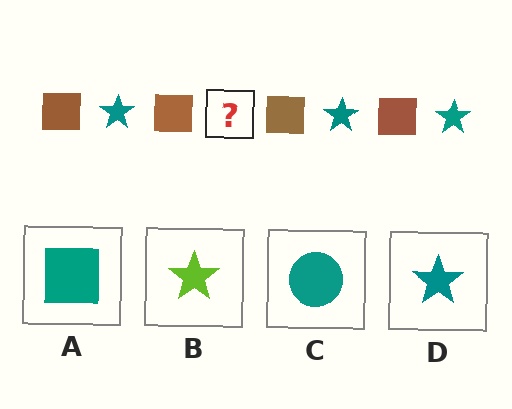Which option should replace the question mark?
Option D.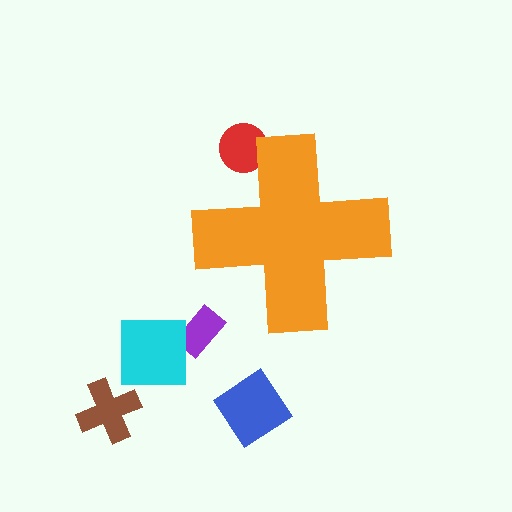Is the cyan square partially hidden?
No, the cyan square is fully visible.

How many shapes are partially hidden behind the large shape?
1 shape is partially hidden.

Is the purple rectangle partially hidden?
No, the purple rectangle is fully visible.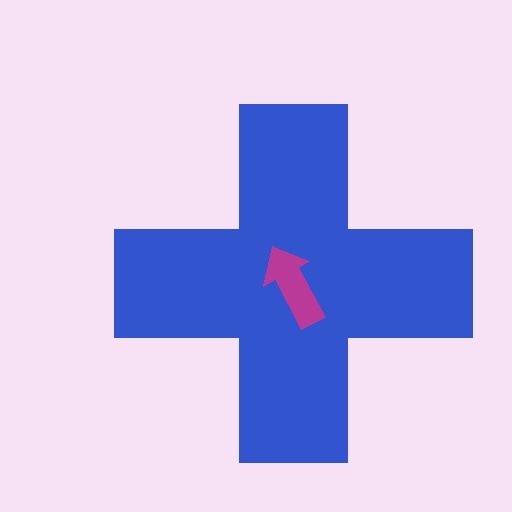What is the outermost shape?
The blue cross.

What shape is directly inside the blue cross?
The magenta arrow.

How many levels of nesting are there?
2.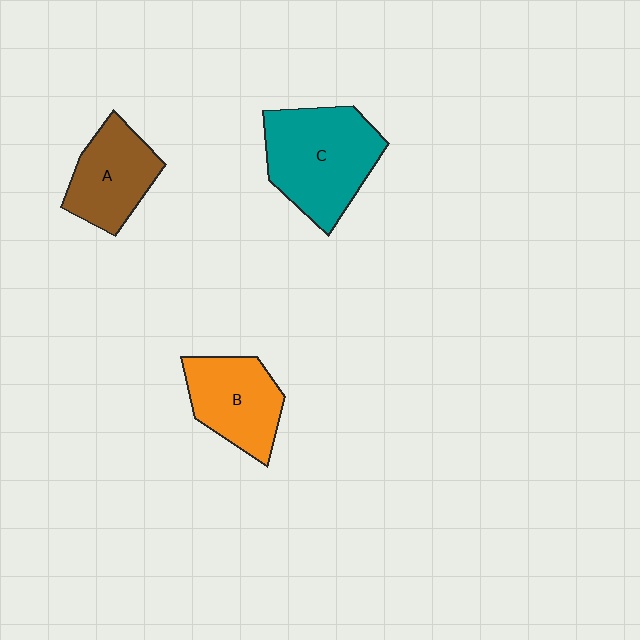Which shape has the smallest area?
Shape A (brown).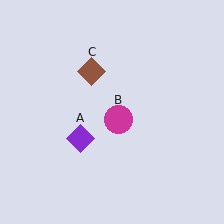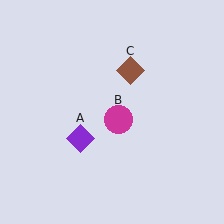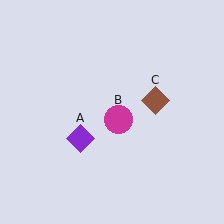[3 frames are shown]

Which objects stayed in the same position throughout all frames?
Purple diamond (object A) and magenta circle (object B) remained stationary.